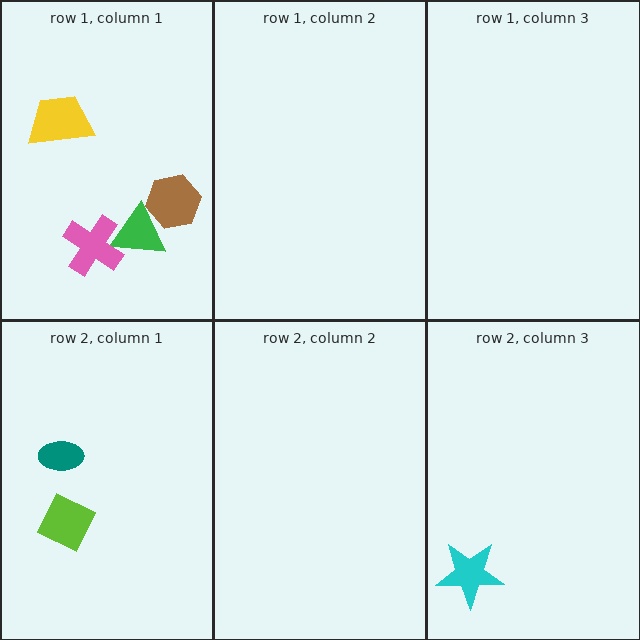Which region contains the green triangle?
The row 1, column 1 region.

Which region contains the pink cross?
The row 1, column 1 region.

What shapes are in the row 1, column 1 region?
The brown hexagon, the green triangle, the yellow trapezoid, the pink cross.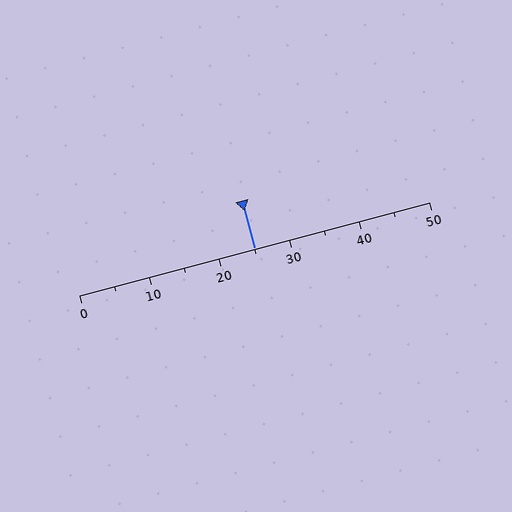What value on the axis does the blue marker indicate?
The marker indicates approximately 25.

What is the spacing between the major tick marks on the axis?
The major ticks are spaced 10 apart.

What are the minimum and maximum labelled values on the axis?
The axis runs from 0 to 50.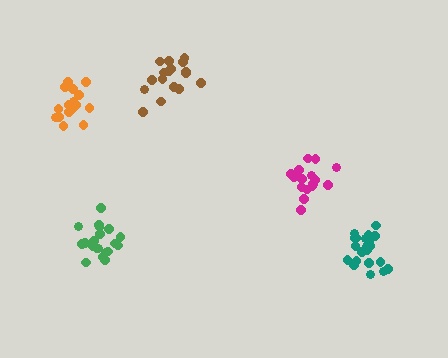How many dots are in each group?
Group 1: 17 dots, Group 2: 17 dots, Group 3: 20 dots, Group 4: 21 dots, Group 5: 16 dots (91 total).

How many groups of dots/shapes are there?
There are 5 groups.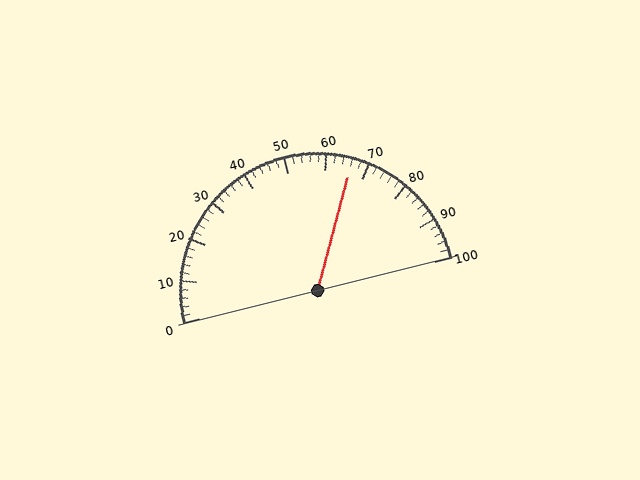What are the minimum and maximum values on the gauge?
The gauge ranges from 0 to 100.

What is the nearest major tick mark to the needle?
The nearest major tick mark is 70.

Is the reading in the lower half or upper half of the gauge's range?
The reading is in the upper half of the range (0 to 100).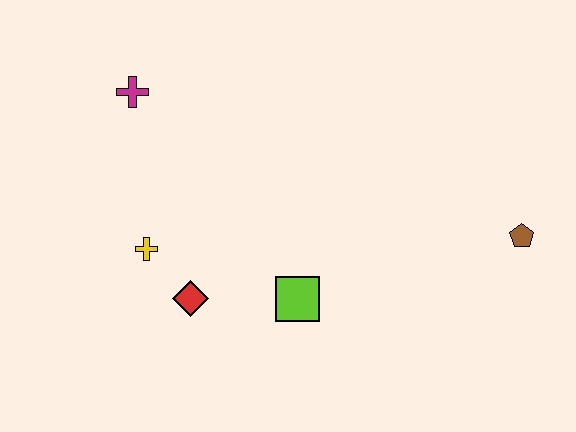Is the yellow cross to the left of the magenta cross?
No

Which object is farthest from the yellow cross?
The brown pentagon is farthest from the yellow cross.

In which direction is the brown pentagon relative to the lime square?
The brown pentagon is to the right of the lime square.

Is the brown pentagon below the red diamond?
No